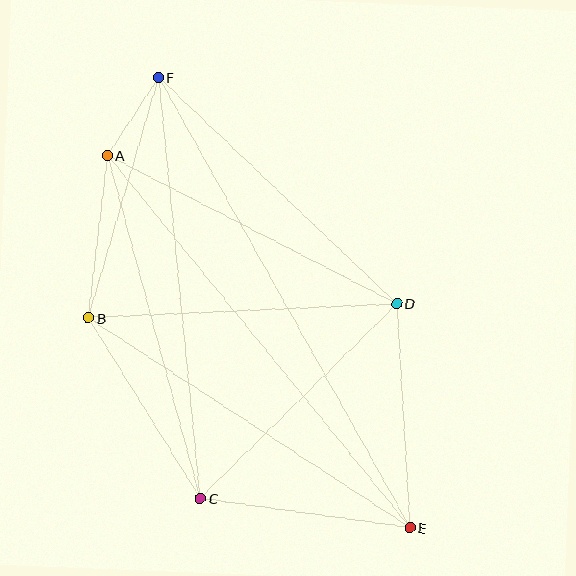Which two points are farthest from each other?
Points E and F are farthest from each other.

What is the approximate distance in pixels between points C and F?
The distance between C and F is approximately 423 pixels.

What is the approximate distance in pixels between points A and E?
The distance between A and E is approximately 480 pixels.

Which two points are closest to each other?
Points A and F are closest to each other.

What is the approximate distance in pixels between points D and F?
The distance between D and F is approximately 329 pixels.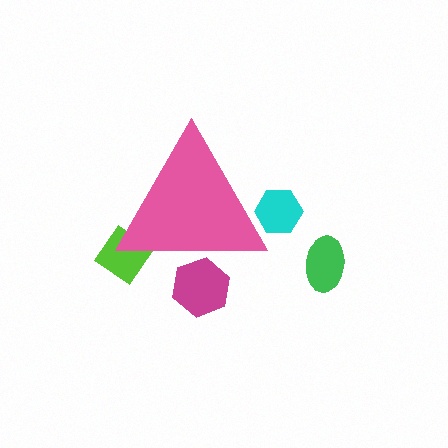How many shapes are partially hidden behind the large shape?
3 shapes are partially hidden.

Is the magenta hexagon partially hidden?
Yes, the magenta hexagon is partially hidden behind the pink triangle.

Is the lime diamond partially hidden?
Yes, the lime diamond is partially hidden behind the pink triangle.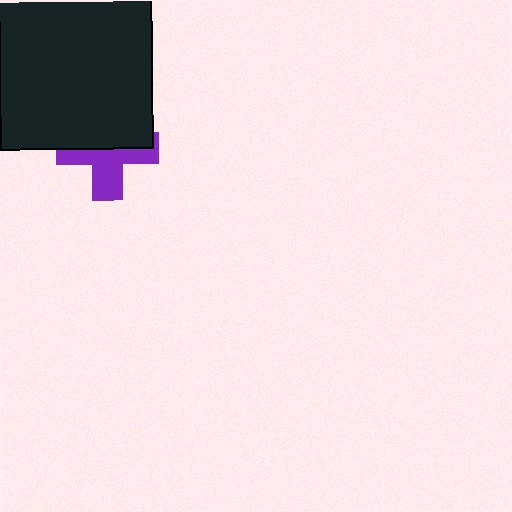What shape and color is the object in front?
The object in front is a black rectangle.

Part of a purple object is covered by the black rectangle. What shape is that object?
It is a cross.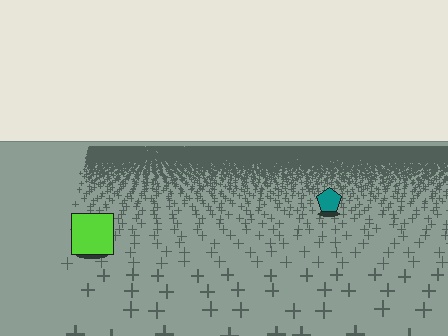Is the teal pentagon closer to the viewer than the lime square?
No. The lime square is closer — you can tell from the texture gradient: the ground texture is coarser near it.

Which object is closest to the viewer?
The lime square is closest. The texture marks near it are larger and more spread out.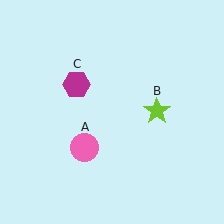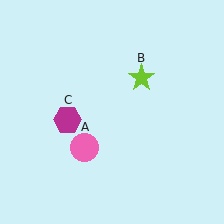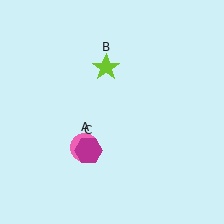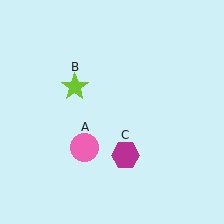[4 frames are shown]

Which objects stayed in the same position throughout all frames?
Pink circle (object A) remained stationary.